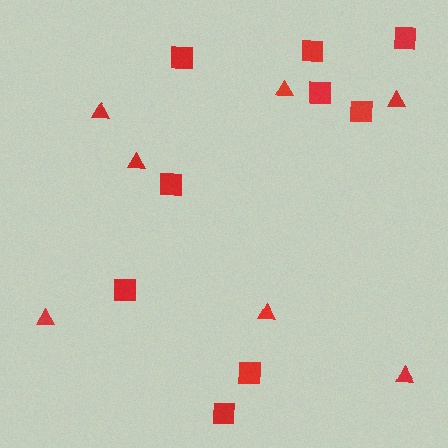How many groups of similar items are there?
There are 2 groups: one group of squares (9) and one group of triangles (7).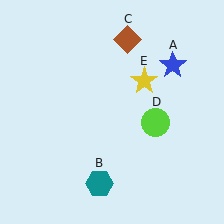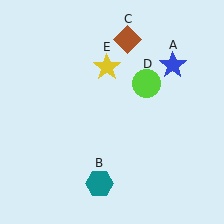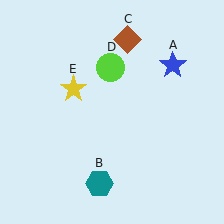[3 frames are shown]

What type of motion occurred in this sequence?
The lime circle (object D), yellow star (object E) rotated counterclockwise around the center of the scene.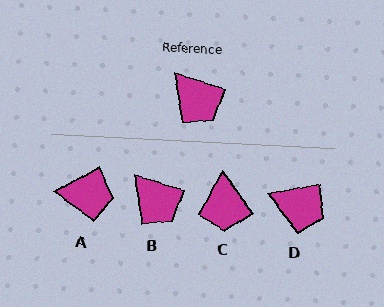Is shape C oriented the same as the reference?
No, it is off by about 38 degrees.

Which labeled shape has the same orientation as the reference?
B.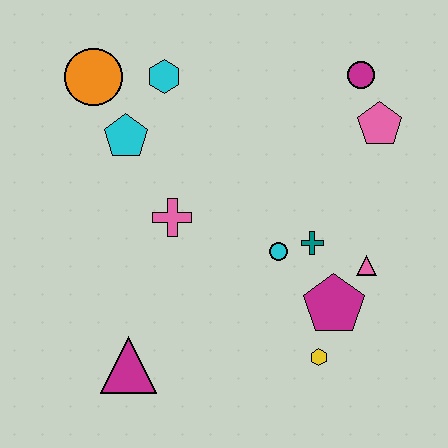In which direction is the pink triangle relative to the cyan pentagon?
The pink triangle is to the right of the cyan pentagon.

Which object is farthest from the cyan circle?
The orange circle is farthest from the cyan circle.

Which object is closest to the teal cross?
The cyan circle is closest to the teal cross.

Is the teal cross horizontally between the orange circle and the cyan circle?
No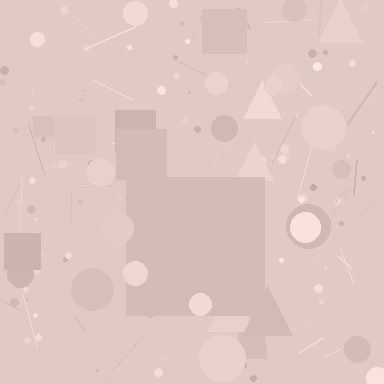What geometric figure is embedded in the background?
A square is embedded in the background.